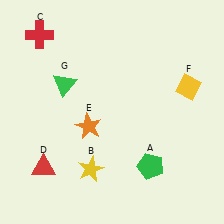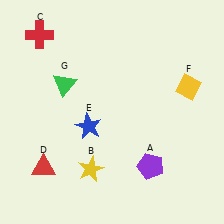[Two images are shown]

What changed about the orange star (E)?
In Image 1, E is orange. In Image 2, it changed to blue.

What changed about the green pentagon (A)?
In Image 1, A is green. In Image 2, it changed to purple.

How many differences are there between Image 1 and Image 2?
There are 2 differences between the two images.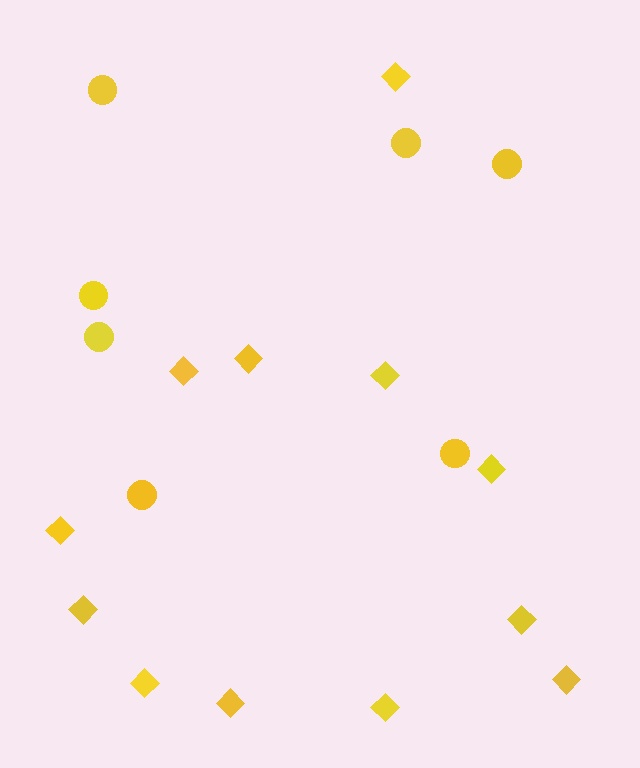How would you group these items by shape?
There are 2 groups: one group of circles (7) and one group of diamonds (12).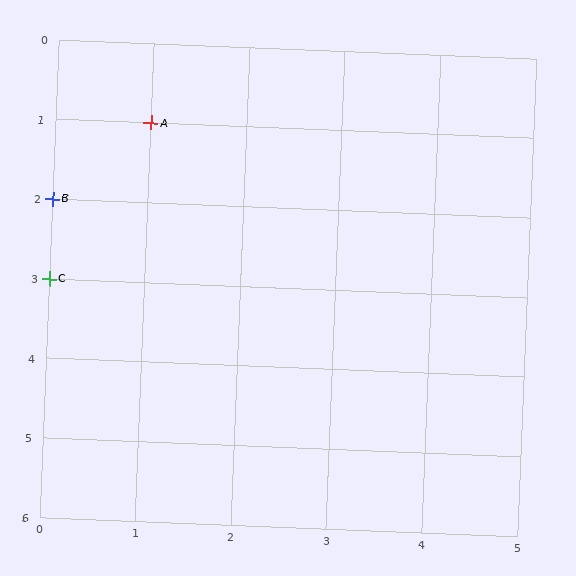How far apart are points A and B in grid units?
Points A and B are 1 column and 1 row apart (about 1.4 grid units diagonally).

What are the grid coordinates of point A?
Point A is at grid coordinates (1, 1).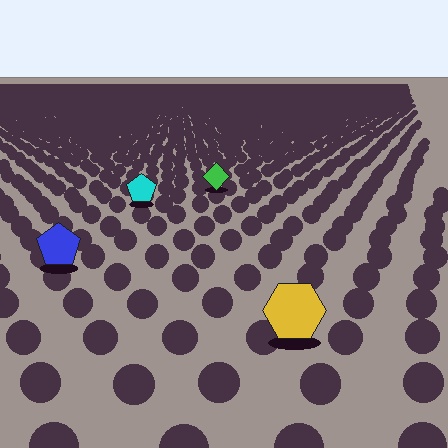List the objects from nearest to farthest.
From nearest to farthest: the yellow hexagon, the blue pentagon, the cyan pentagon, the green diamond.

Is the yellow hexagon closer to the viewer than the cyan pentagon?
Yes. The yellow hexagon is closer — you can tell from the texture gradient: the ground texture is coarser near it.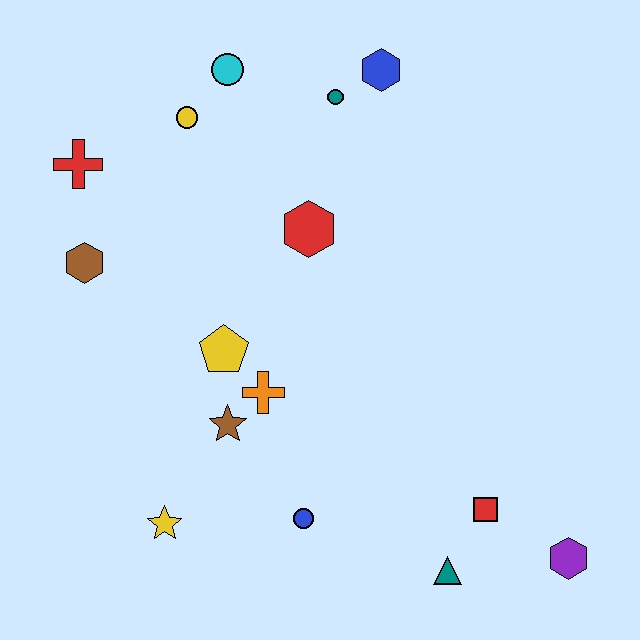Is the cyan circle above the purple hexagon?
Yes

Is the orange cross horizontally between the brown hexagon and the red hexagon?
Yes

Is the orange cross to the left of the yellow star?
No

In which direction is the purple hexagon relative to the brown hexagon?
The purple hexagon is to the right of the brown hexagon.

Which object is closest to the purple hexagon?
The red square is closest to the purple hexagon.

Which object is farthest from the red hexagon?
The purple hexagon is farthest from the red hexagon.